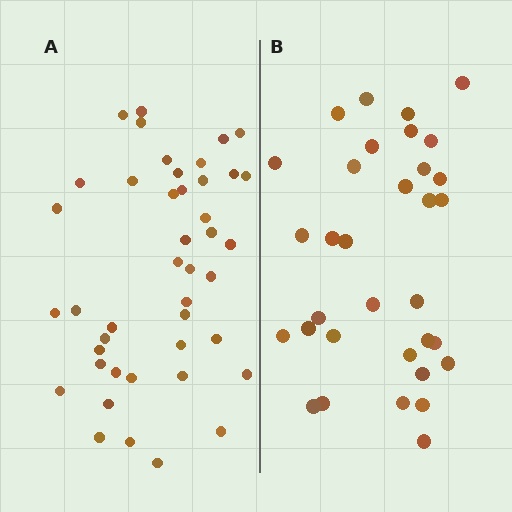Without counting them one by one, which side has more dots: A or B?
Region A (the left region) has more dots.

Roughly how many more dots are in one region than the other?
Region A has roughly 10 or so more dots than region B.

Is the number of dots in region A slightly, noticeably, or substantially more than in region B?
Region A has noticeably more, but not dramatically so. The ratio is roughly 1.3 to 1.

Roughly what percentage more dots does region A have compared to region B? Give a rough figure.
About 30% more.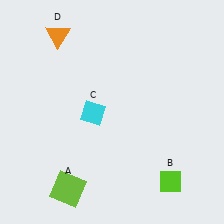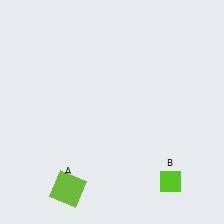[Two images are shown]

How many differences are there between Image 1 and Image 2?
There are 2 differences between the two images.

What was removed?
The orange triangle (D), the cyan diamond (C) were removed in Image 2.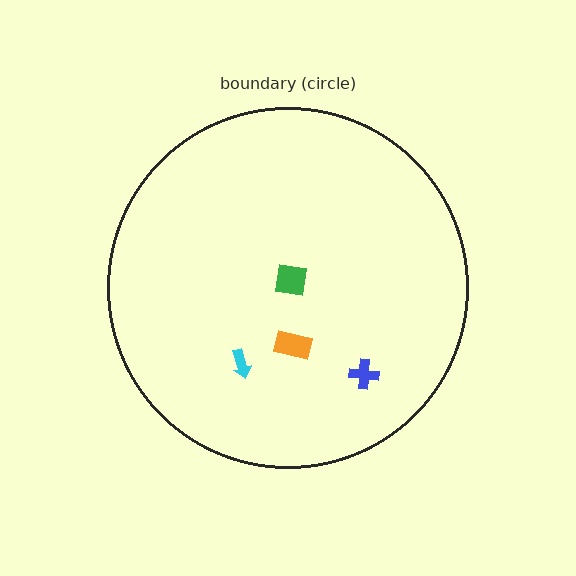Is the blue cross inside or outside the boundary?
Inside.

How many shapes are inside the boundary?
4 inside, 0 outside.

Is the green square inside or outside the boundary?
Inside.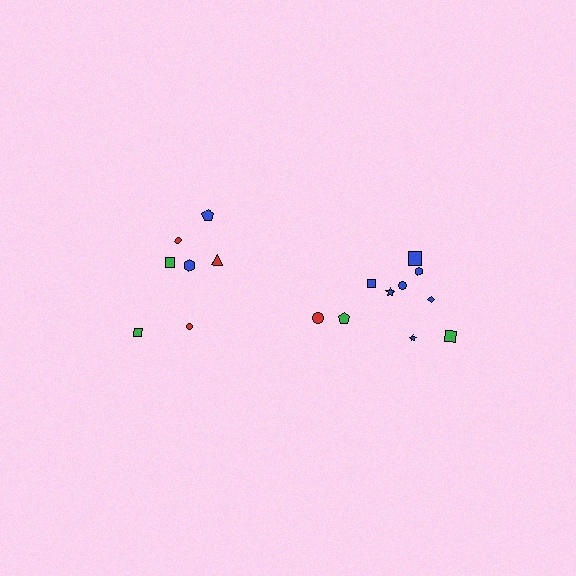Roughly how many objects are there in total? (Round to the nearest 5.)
Roughly 15 objects in total.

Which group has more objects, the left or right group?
The right group.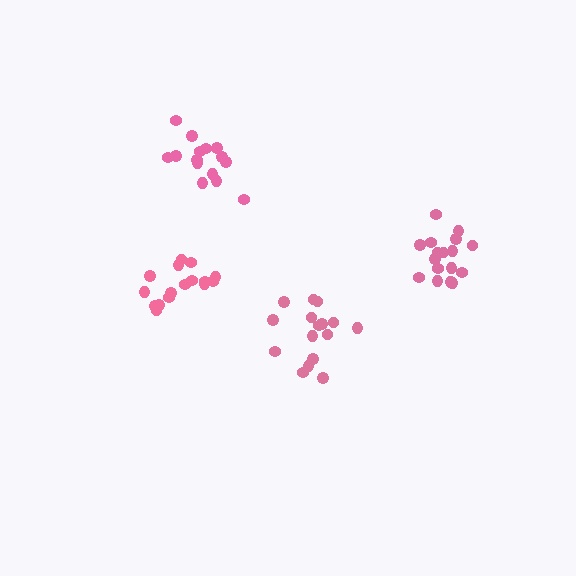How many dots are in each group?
Group 1: 16 dots, Group 2: 16 dots, Group 3: 17 dots, Group 4: 15 dots (64 total).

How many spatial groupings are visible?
There are 4 spatial groupings.